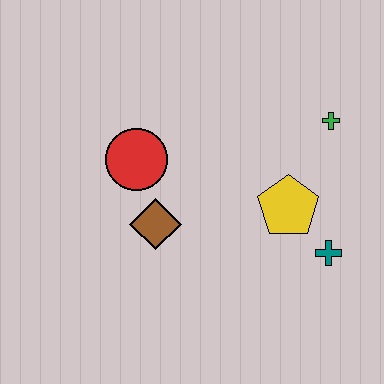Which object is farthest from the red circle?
The teal cross is farthest from the red circle.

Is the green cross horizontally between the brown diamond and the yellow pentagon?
No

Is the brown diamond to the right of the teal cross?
No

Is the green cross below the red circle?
No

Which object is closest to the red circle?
The brown diamond is closest to the red circle.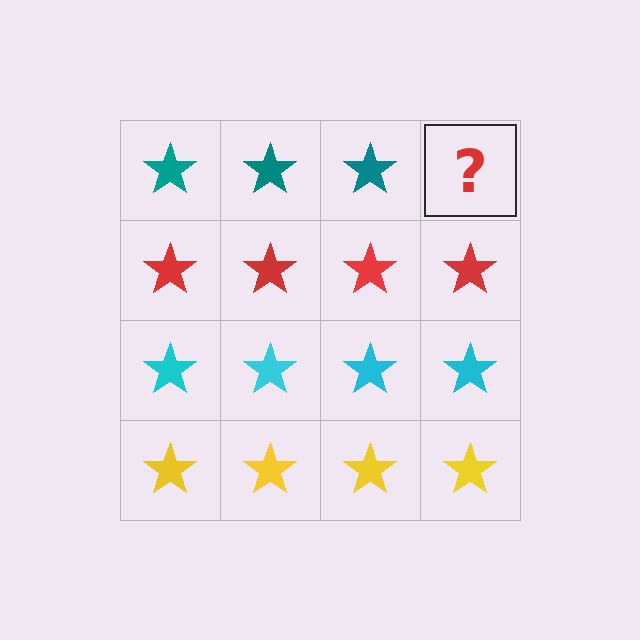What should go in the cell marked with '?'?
The missing cell should contain a teal star.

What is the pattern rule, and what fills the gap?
The rule is that each row has a consistent color. The gap should be filled with a teal star.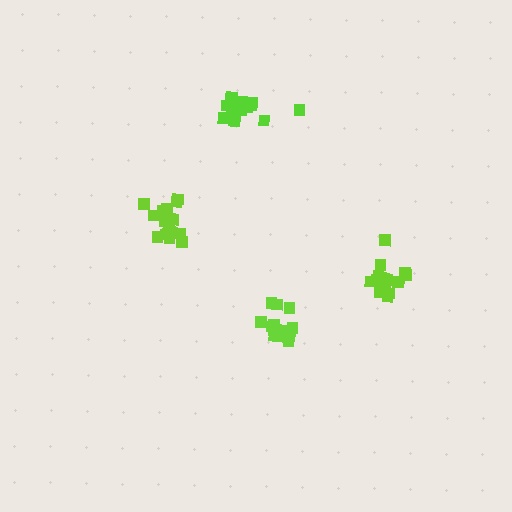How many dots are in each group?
Group 1: 14 dots, Group 2: 15 dots, Group 3: 16 dots, Group 4: 14 dots (59 total).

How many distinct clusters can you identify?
There are 4 distinct clusters.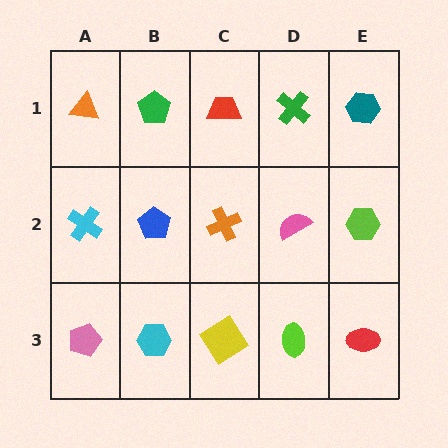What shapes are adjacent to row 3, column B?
A blue pentagon (row 2, column B), a pink pentagon (row 3, column A), a yellow diamond (row 3, column C).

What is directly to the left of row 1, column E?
A green cross.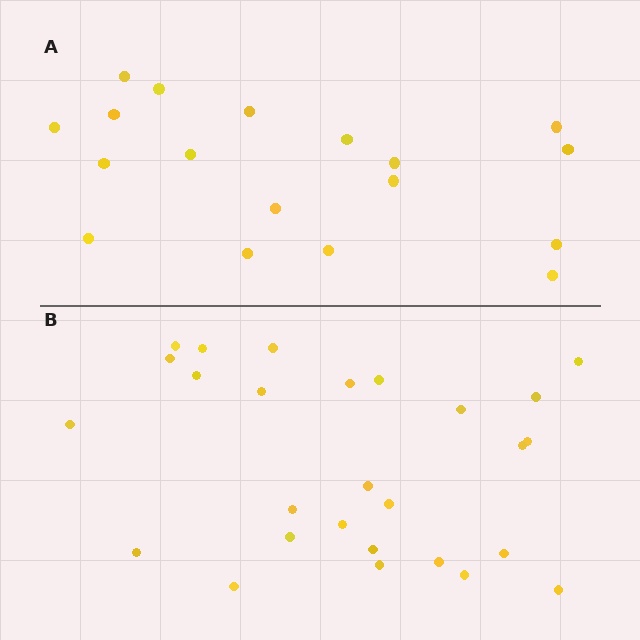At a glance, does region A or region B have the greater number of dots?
Region B (the bottom region) has more dots.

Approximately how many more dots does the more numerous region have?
Region B has roughly 8 or so more dots than region A.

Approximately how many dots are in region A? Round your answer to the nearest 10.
About 20 dots. (The exact count is 18, which rounds to 20.)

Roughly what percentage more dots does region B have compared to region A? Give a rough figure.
About 50% more.